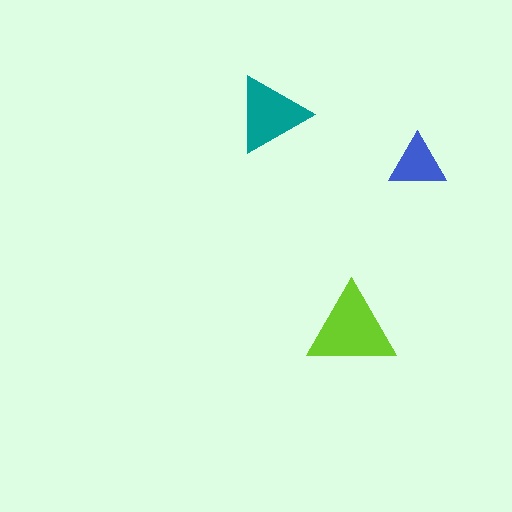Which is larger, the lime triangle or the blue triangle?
The lime one.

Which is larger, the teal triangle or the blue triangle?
The teal one.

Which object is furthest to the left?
The teal triangle is leftmost.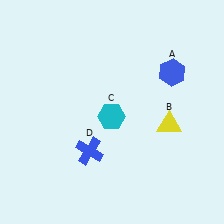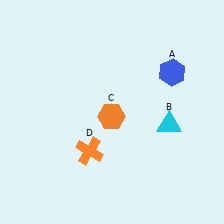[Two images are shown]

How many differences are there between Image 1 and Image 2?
There are 3 differences between the two images.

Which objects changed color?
B changed from yellow to cyan. C changed from cyan to orange. D changed from blue to orange.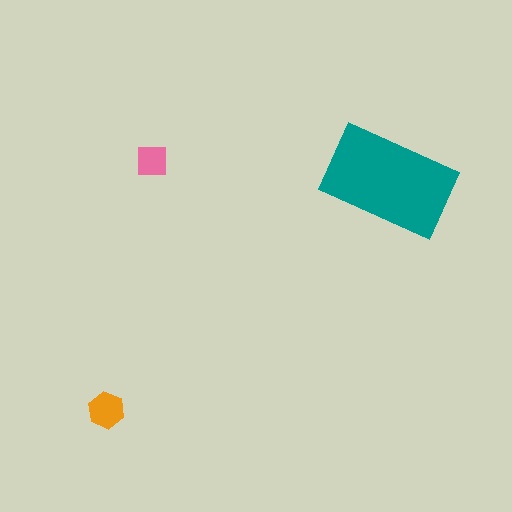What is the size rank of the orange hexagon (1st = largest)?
2nd.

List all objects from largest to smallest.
The teal rectangle, the orange hexagon, the pink square.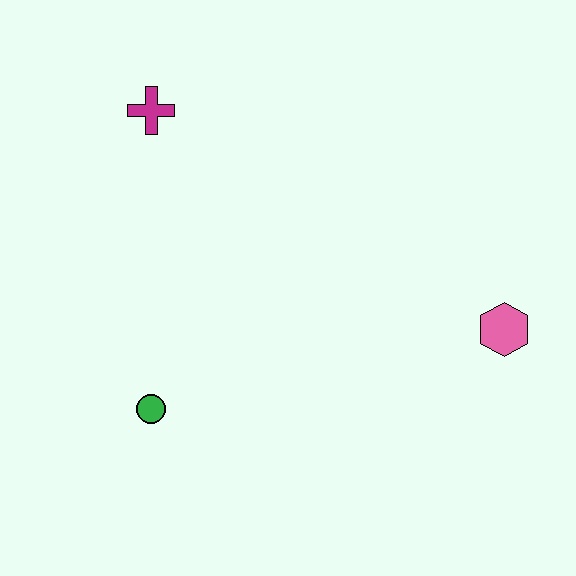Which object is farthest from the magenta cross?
The pink hexagon is farthest from the magenta cross.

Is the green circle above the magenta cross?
No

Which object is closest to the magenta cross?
The green circle is closest to the magenta cross.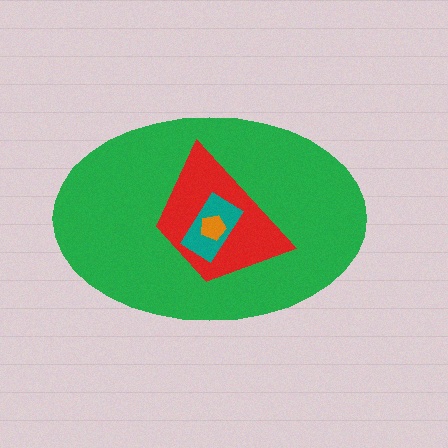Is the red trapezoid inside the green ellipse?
Yes.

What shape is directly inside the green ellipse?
The red trapezoid.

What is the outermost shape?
The green ellipse.